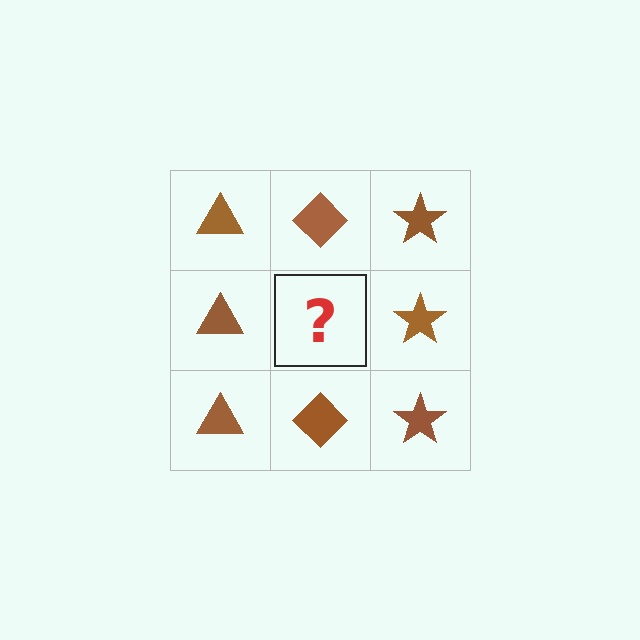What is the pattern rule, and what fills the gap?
The rule is that each column has a consistent shape. The gap should be filled with a brown diamond.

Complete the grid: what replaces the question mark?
The question mark should be replaced with a brown diamond.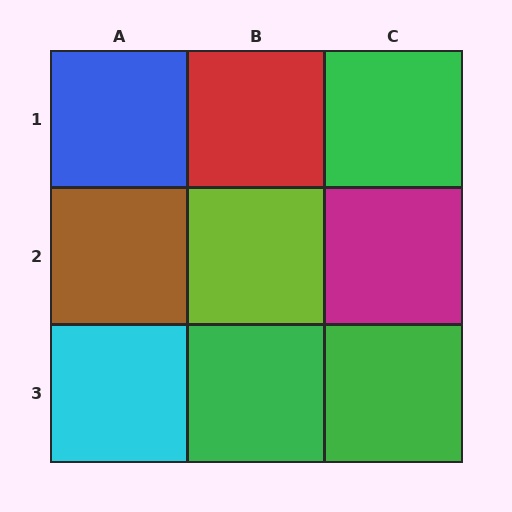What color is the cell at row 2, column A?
Brown.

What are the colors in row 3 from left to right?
Cyan, green, green.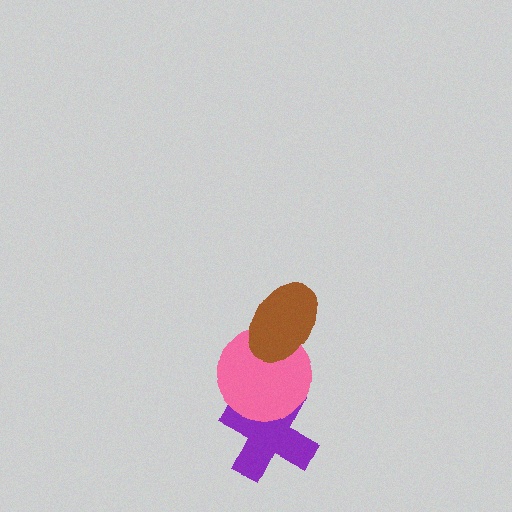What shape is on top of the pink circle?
The brown ellipse is on top of the pink circle.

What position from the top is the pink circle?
The pink circle is 2nd from the top.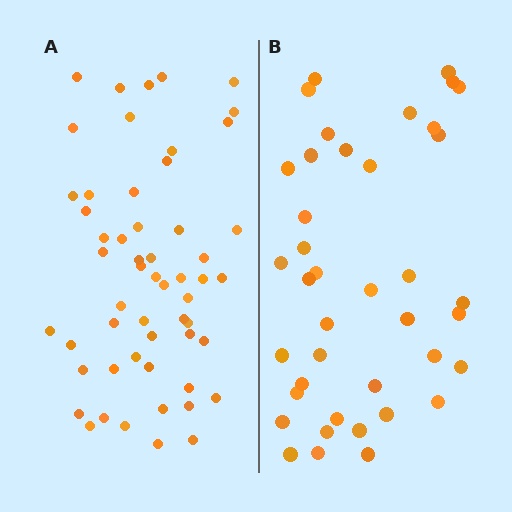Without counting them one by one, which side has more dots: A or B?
Region A (the left region) has more dots.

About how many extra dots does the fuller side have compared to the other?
Region A has approximately 15 more dots than region B.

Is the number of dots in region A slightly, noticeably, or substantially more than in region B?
Region A has noticeably more, but not dramatically so. The ratio is roughly 1.4 to 1.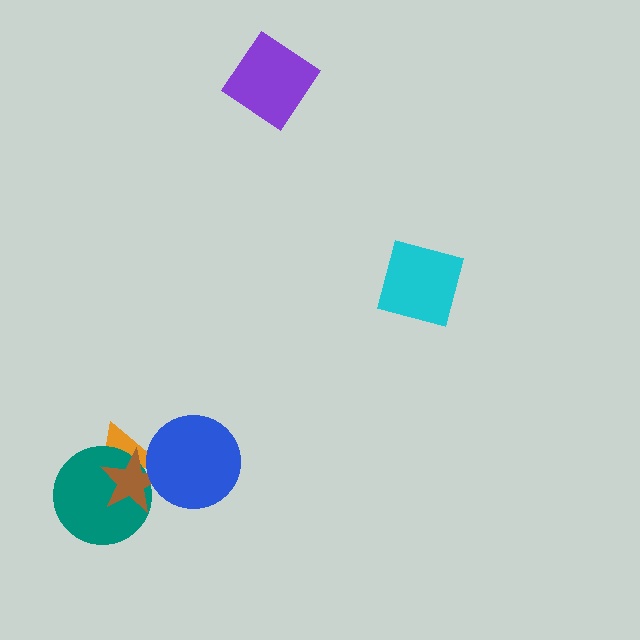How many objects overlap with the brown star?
3 objects overlap with the brown star.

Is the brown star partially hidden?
Yes, it is partially covered by another shape.